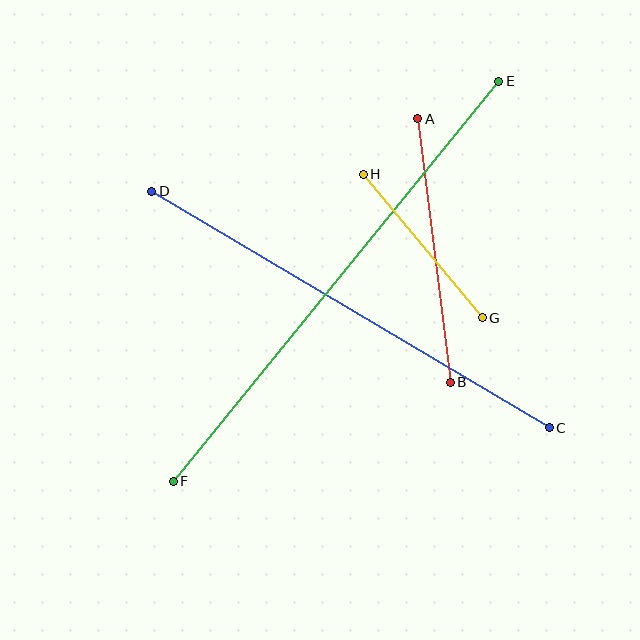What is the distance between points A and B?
The distance is approximately 265 pixels.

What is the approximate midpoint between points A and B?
The midpoint is at approximately (434, 251) pixels.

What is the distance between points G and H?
The distance is approximately 186 pixels.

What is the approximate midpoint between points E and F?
The midpoint is at approximately (336, 281) pixels.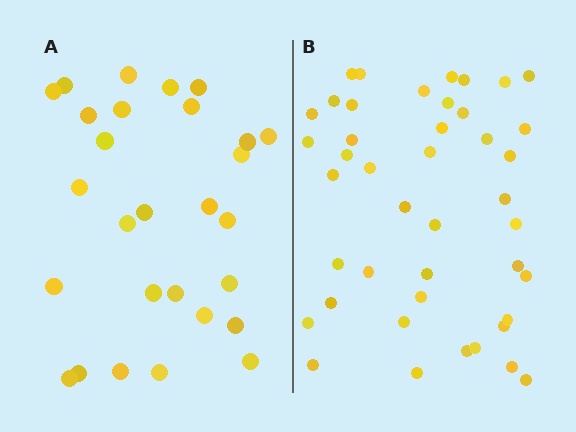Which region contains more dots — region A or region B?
Region B (the right region) has more dots.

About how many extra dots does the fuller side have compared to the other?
Region B has approximately 15 more dots than region A.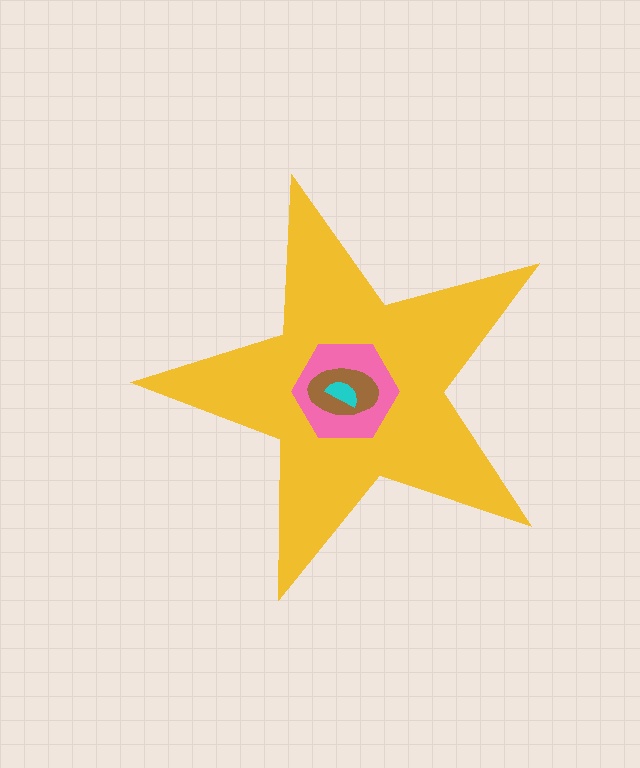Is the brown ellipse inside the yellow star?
Yes.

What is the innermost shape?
The cyan semicircle.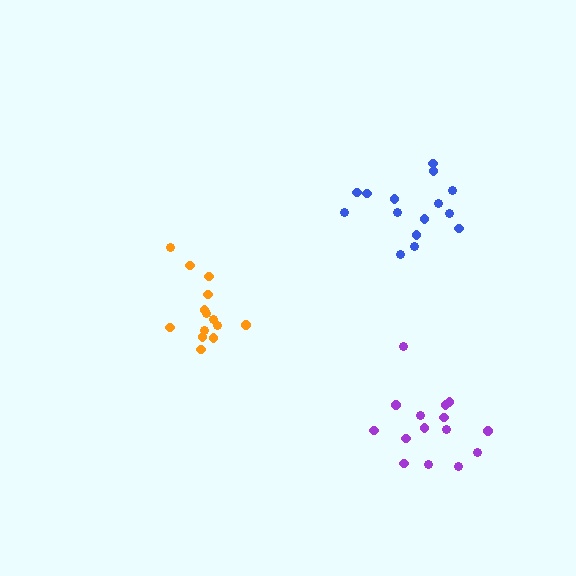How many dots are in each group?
Group 1: 14 dots, Group 2: 15 dots, Group 3: 15 dots (44 total).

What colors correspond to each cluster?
The clusters are colored: orange, blue, purple.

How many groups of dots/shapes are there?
There are 3 groups.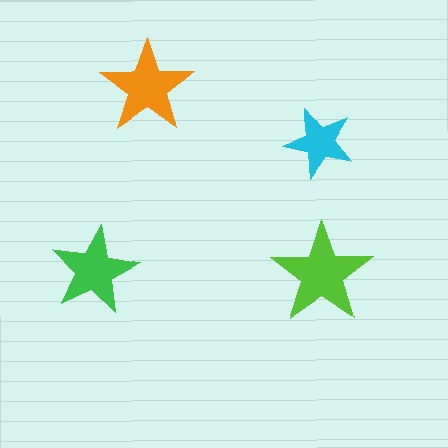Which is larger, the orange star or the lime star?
The lime one.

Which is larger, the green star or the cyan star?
The green one.